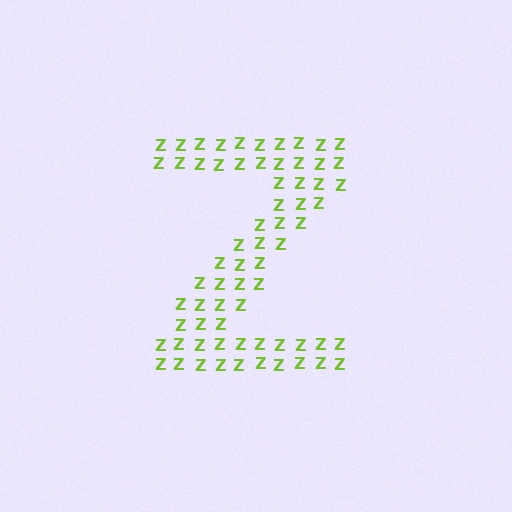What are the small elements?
The small elements are letter Z's.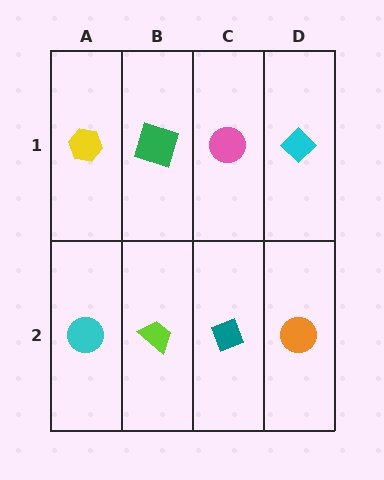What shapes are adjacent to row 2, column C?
A pink circle (row 1, column C), a lime trapezoid (row 2, column B), an orange circle (row 2, column D).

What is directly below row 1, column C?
A teal diamond.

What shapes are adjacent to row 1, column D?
An orange circle (row 2, column D), a pink circle (row 1, column C).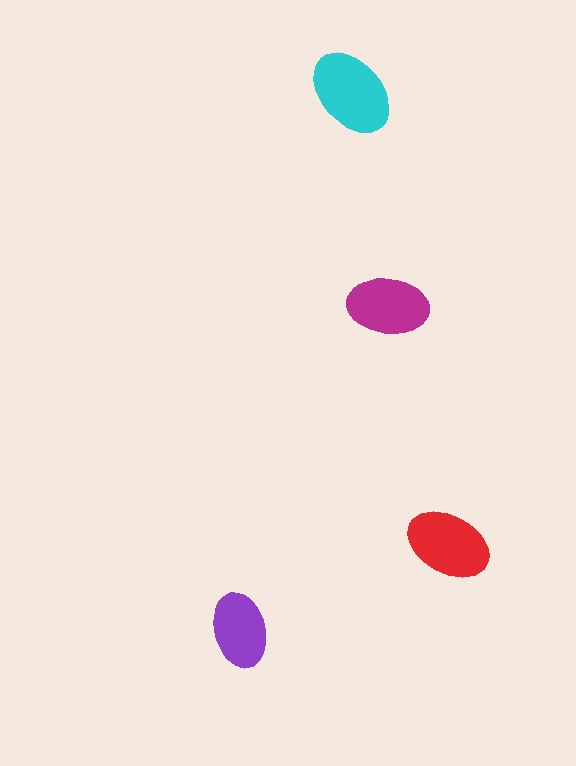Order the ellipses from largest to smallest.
the cyan one, the red one, the magenta one, the purple one.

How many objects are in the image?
There are 4 objects in the image.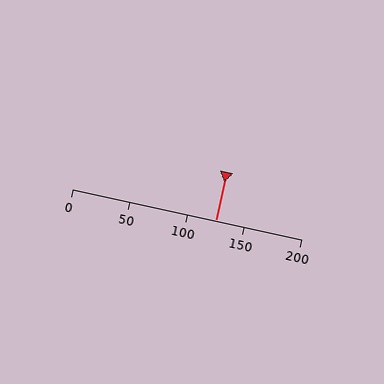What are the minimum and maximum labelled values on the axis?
The axis runs from 0 to 200.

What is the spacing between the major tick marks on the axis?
The major ticks are spaced 50 apart.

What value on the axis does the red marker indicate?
The marker indicates approximately 125.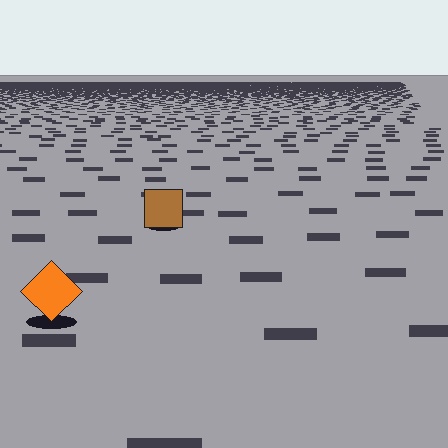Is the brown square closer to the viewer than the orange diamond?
No. The orange diamond is closer — you can tell from the texture gradient: the ground texture is coarser near it.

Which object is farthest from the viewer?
The brown square is farthest from the viewer. It appears smaller and the ground texture around it is denser.